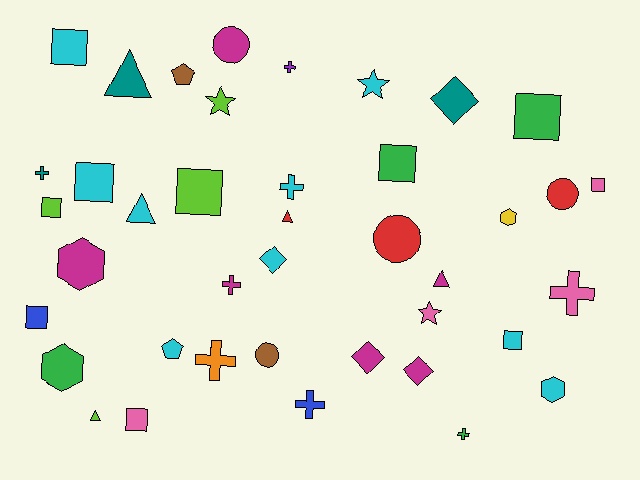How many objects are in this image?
There are 40 objects.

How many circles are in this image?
There are 4 circles.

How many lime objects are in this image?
There are 4 lime objects.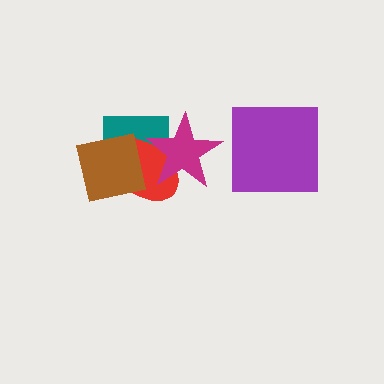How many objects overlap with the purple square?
0 objects overlap with the purple square.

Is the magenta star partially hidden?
No, no other shape covers it.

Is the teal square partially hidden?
Yes, it is partially covered by another shape.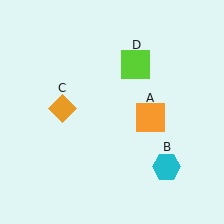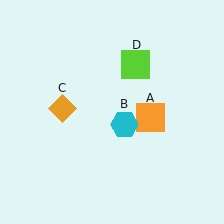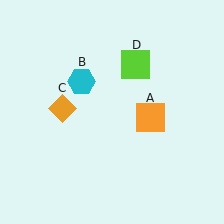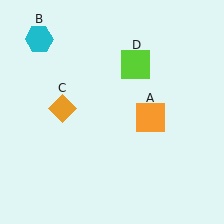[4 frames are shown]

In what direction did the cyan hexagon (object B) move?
The cyan hexagon (object B) moved up and to the left.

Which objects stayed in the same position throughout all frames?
Orange square (object A) and orange diamond (object C) and lime square (object D) remained stationary.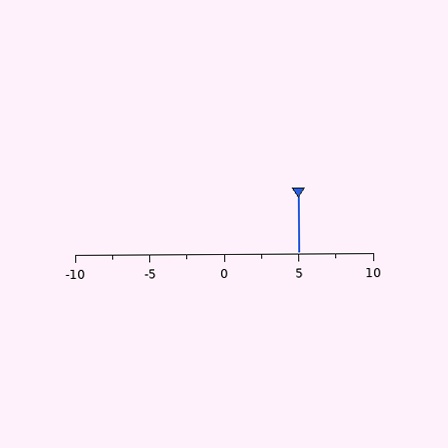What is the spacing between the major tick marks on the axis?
The major ticks are spaced 5 apart.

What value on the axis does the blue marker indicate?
The marker indicates approximately 5.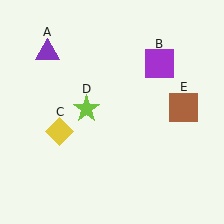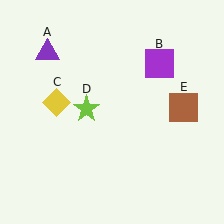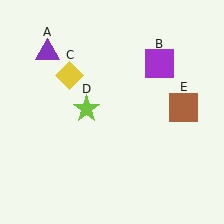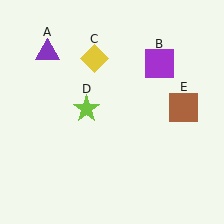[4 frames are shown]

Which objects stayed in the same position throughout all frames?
Purple triangle (object A) and purple square (object B) and lime star (object D) and brown square (object E) remained stationary.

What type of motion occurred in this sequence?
The yellow diamond (object C) rotated clockwise around the center of the scene.